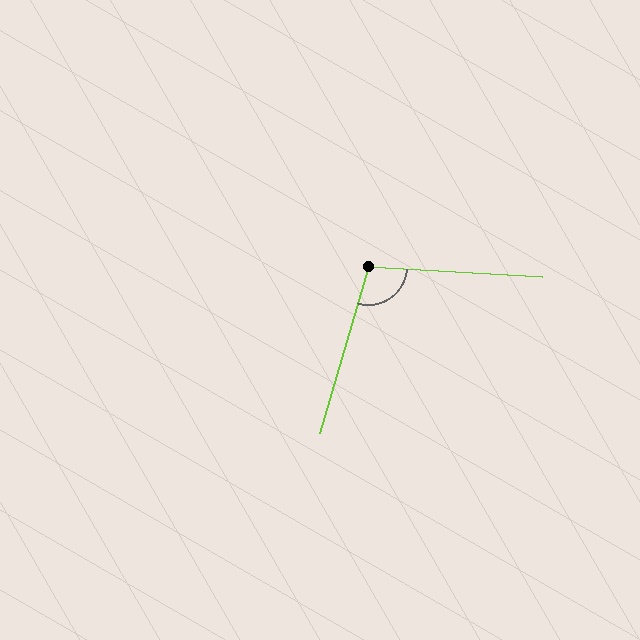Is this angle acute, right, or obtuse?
It is obtuse.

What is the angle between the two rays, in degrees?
Approximately 103 degrees.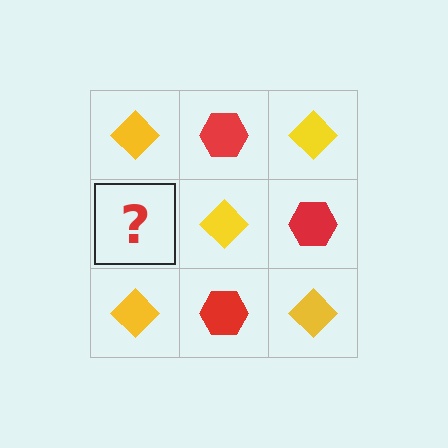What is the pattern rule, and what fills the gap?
The rule is that it alternates yellow diamond and red hexagon in a checkerboard pattern. The gap should be filled with a red hexagon.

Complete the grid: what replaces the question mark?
The question mark should be replaced with a red hexagon.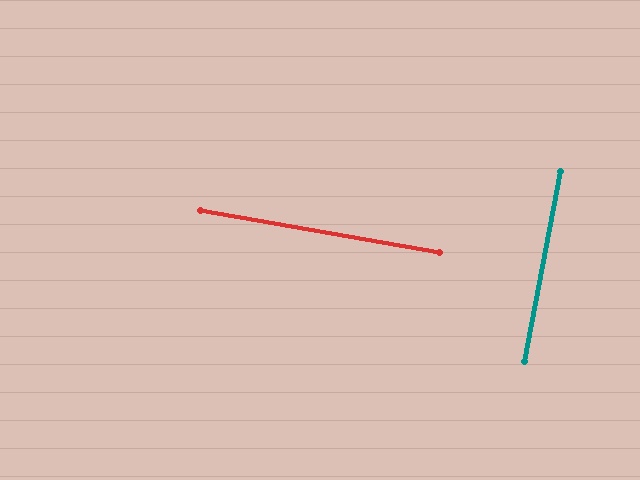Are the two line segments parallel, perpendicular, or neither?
Perpendicular — they meet at approximately 89°.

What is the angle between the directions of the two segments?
Approximately 89 degrees.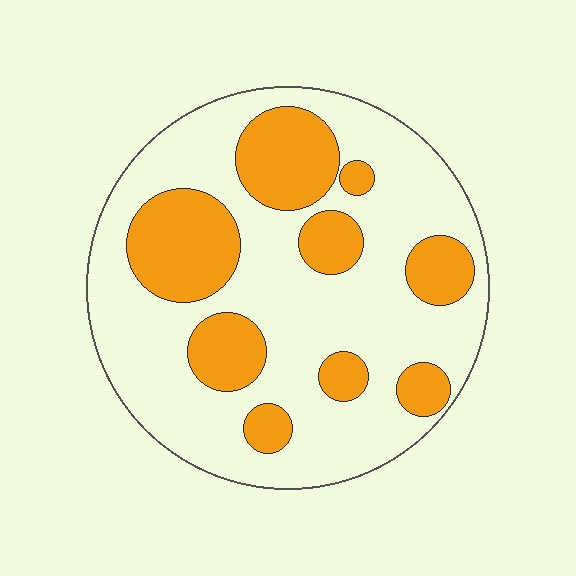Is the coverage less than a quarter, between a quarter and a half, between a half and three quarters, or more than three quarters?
Between a quarter and a half.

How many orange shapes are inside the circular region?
9.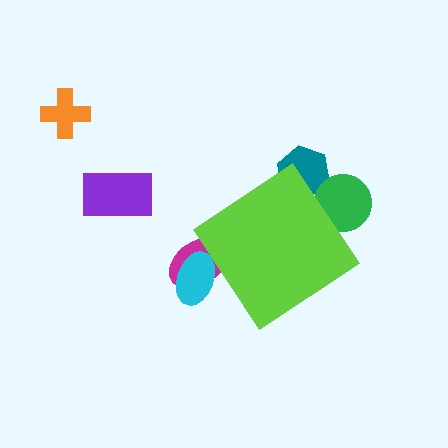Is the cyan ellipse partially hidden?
Yes, the cyan ellipse is partially hidden behind the lime diamond.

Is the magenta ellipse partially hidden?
Yes, the magenta ellipse is partially hidden behind the lime diamond.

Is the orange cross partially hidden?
No, the orange cross is fully visible.